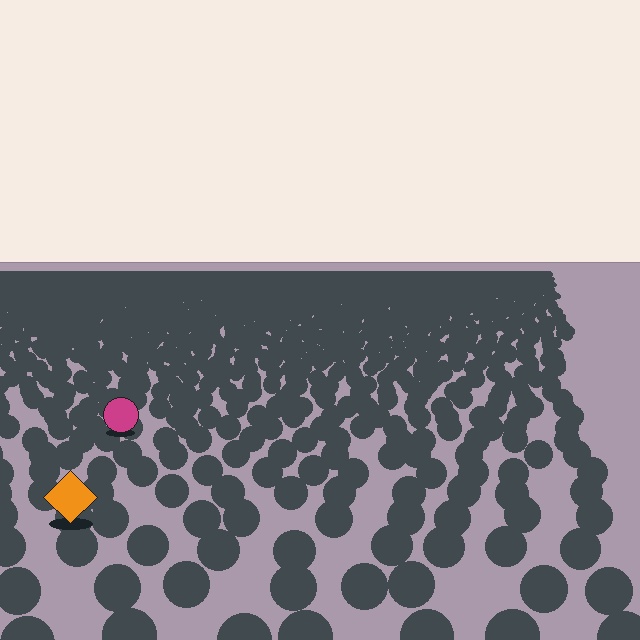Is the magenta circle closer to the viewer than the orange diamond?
No. The orange diamond is closer — you can tell from the texture gradient: the ground texture is coarser near it.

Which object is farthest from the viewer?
The magenta circle is farthest from the viewer. It appears smaller and the ground texture around it is denser.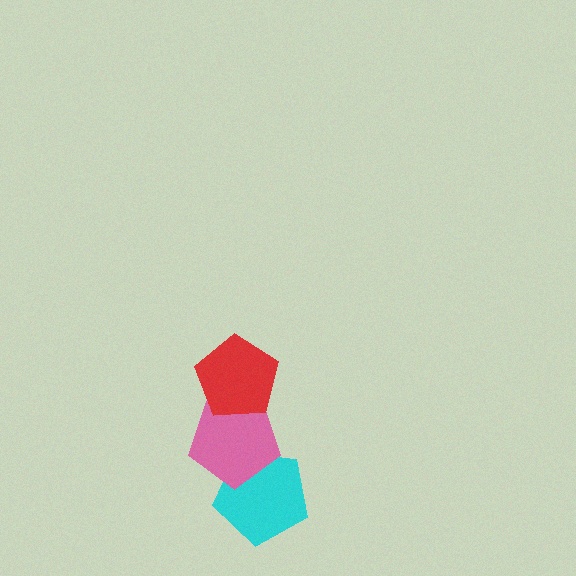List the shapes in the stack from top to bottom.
From top to bottom: the red pentagon, the pink pentagon, the cyan pentagon.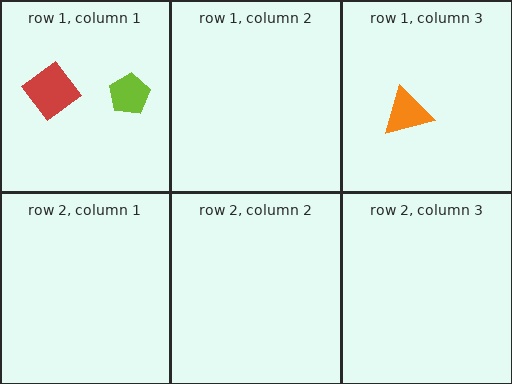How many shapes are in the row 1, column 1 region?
2.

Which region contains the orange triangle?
The row 1, column 3 region.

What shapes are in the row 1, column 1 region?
The red diamond, the lime pentagon.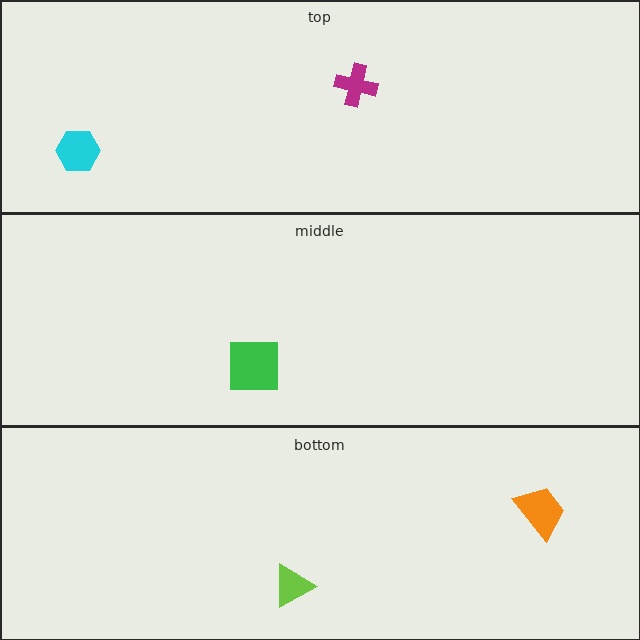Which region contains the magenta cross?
The top region.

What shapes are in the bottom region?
The orange trapezoid, the lime triangle.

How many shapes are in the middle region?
1.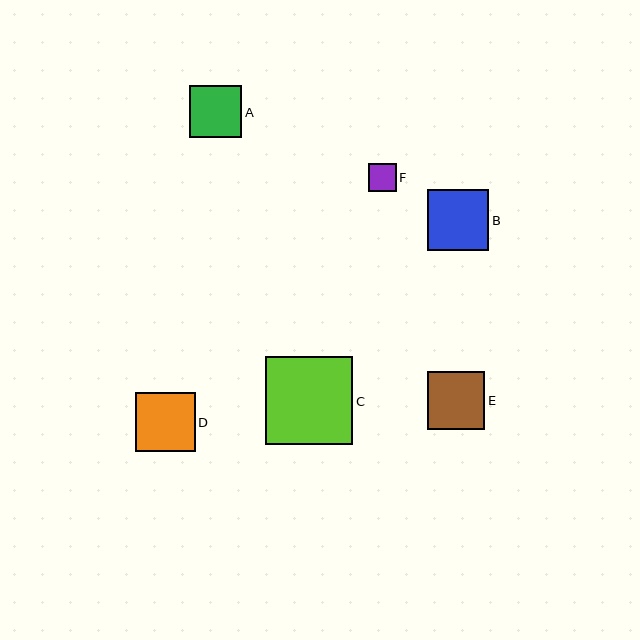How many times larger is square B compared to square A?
Square B is approximately 1.2 times the size of square A.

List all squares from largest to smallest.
From largest to smallest: C, B, D, E, A, F.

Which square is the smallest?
Square F is the smallest with a size of approximately 28 pixels.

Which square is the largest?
Square C is the largest with a size of approximately 87 pixels.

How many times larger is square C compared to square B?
Square C is approximately 1.4 times the size of square B.